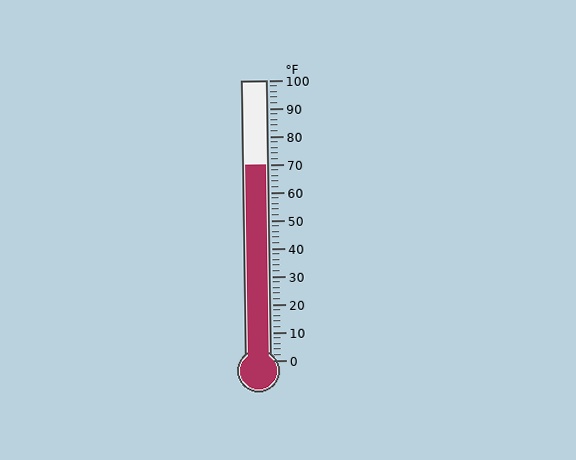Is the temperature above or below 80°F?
The temperature is below 80°F.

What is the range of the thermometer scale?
The thermometer scale ranges from 0°F to 100°F.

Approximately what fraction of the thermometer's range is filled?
The thermometer is filled to approximately 70% of its range.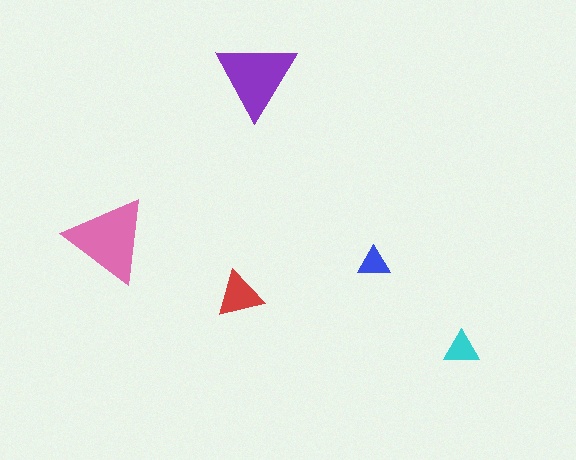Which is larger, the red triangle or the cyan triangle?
The red one.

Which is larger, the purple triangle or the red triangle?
The purple one.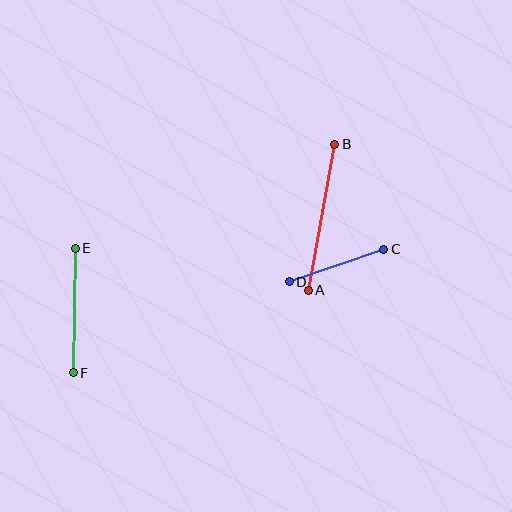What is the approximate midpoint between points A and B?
The midpoint is at approximately (322, 217) pixels.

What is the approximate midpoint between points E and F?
The midpoint is at approximately (74, 311) pixels.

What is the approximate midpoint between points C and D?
The midpoint is at approximately (336, 266) pixels.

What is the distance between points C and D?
The distance is approximately 100 pixels.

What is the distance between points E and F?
The distance is approximately 125 pixels.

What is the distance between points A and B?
The distance is approximately 149 pixels.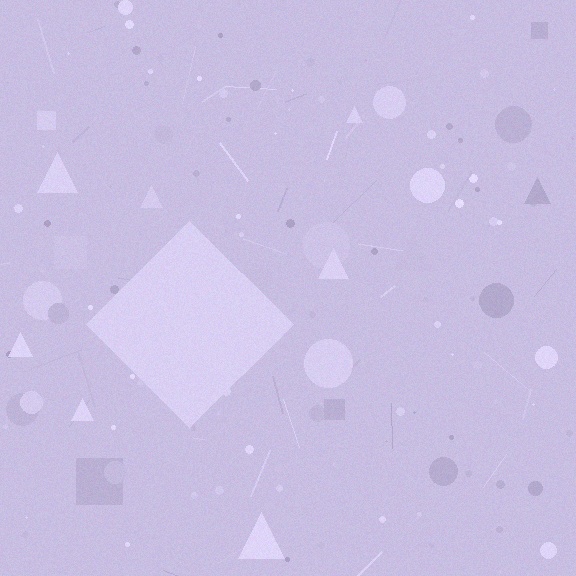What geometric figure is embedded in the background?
A diamond is embedded in the background.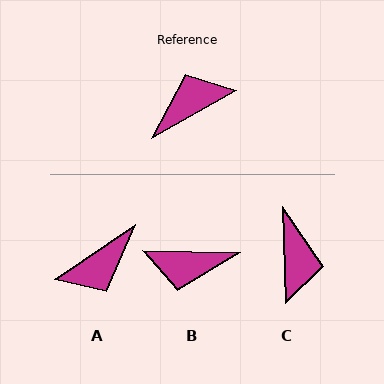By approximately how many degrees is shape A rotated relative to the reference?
Approximately 175 degrees clockwise.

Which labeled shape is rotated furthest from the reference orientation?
A, about 175 degrees away.